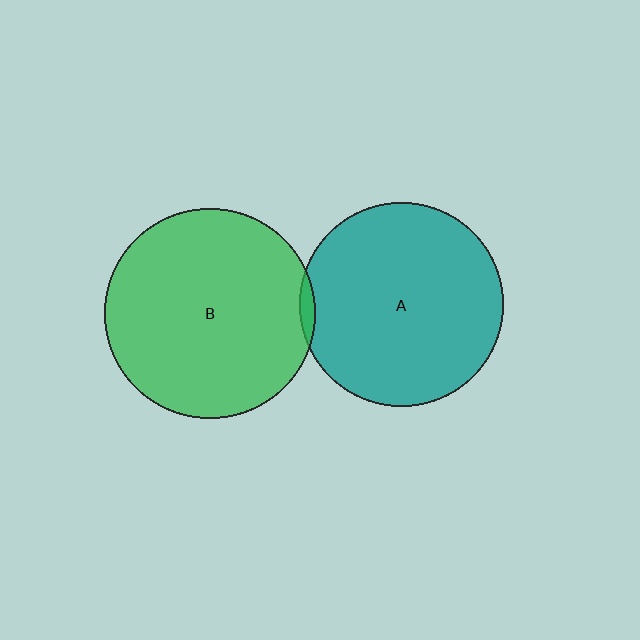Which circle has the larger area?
Circle B (green).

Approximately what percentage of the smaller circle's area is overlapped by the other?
Approximately 5%.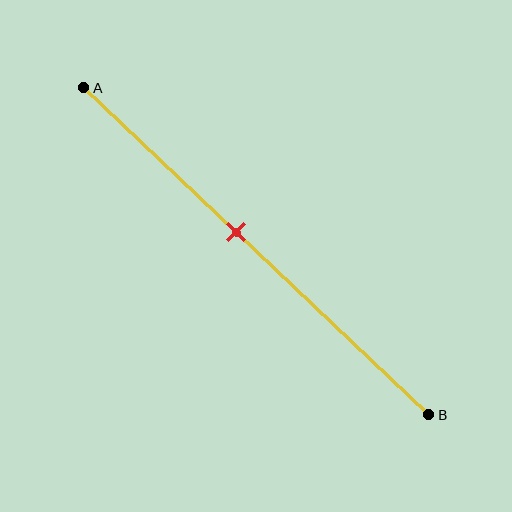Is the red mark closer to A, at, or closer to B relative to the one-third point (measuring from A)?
The red mark is closer to point B than the one-third point of segment AB.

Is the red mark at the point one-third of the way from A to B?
No, the mark is at about 45% from A, not at the 33% one-third point.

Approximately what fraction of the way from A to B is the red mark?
The red mark is approximately 45% of the way from A to B.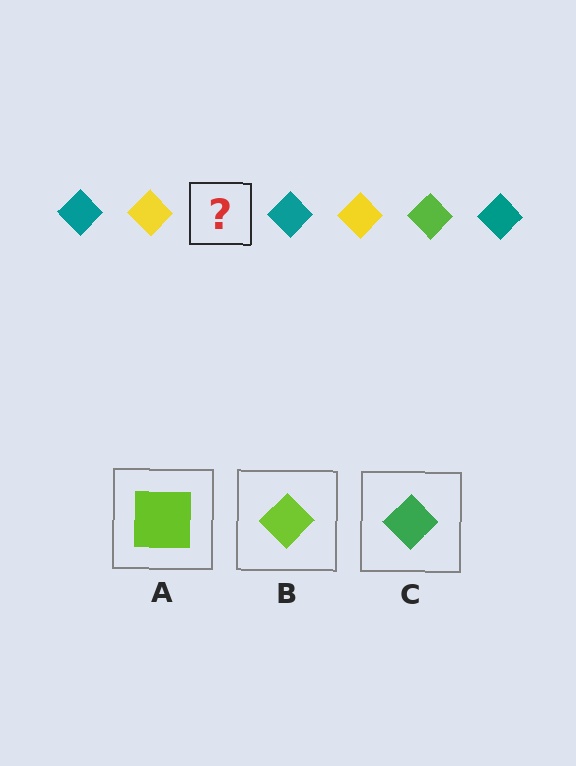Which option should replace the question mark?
Option B.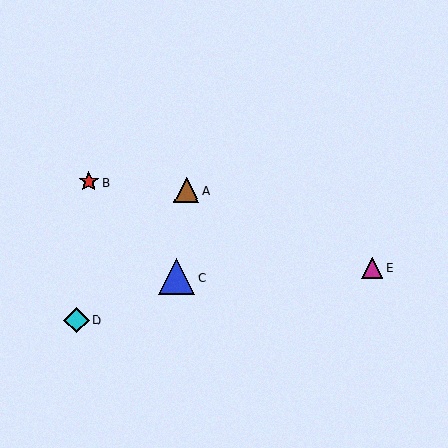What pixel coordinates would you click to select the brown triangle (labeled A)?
Click at (186, 190) to select the brown triangle A.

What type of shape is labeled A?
Shape A is a brown triangle.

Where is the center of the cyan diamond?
The center of the cyan diamond is at (77, 320).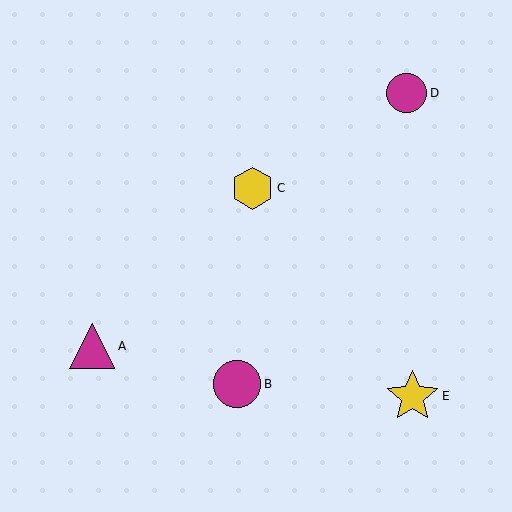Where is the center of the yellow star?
The center of the yellow star is at (412, 396).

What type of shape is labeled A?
Shape A is a magenta triangle.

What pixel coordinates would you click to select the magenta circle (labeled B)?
Click at (237, 384) to select the magenta circle B.